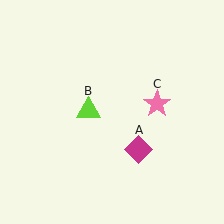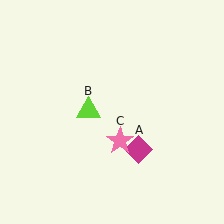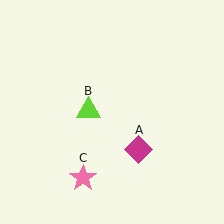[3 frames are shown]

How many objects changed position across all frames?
1 object changed position: pink star (object C).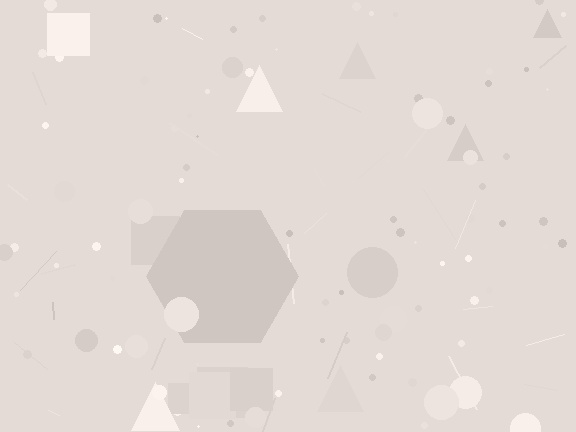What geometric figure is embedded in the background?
A hexagon is embedded in the background.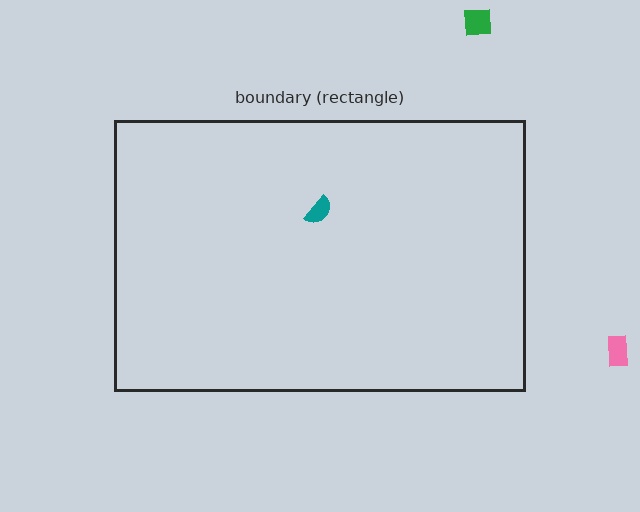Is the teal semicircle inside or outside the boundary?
Inside.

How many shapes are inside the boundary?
1 inside, 2 outside.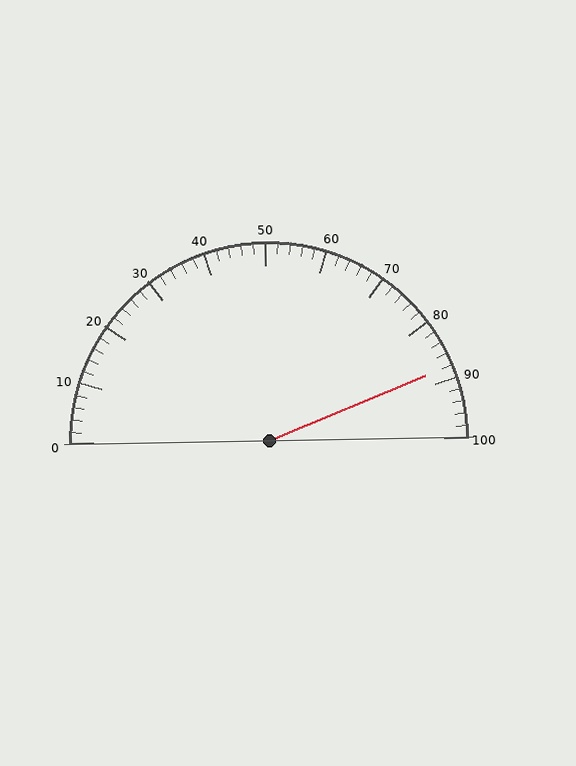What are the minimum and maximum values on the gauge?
The gauge ranges from 0 to 100.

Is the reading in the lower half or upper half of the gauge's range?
The reading is in the upper half of the range (0 to 100).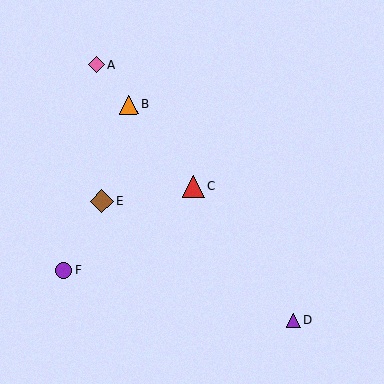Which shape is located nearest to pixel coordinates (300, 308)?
The purple triangle (labeled D) at (294, 320) is nearest to that location.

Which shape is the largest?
The brown diamond (labeled E) is the largest.